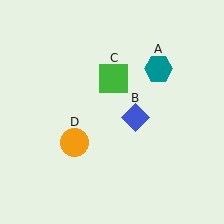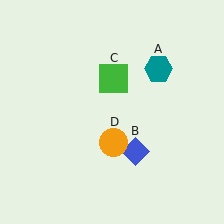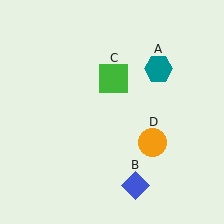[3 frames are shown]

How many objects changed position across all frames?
2 objects changed position: blue diamond (object B), orange circle (object D).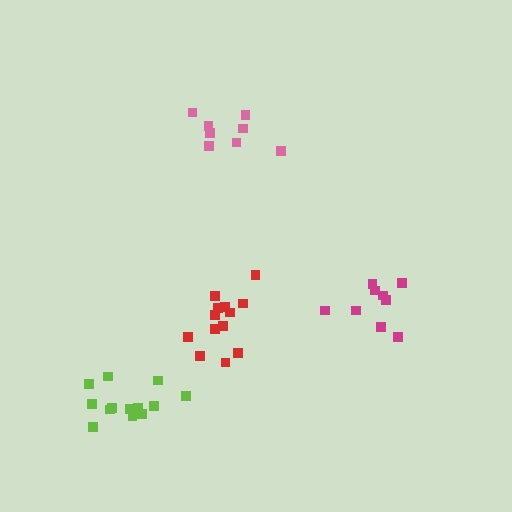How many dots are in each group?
Group 1: 13 dots, Group 2: 13 dots, Group 3: 9 dots, Group 4: 8 dots (43 total).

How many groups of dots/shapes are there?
There are 4 groups.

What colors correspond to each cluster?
The clusters are colored: lime, red, magenta, pink.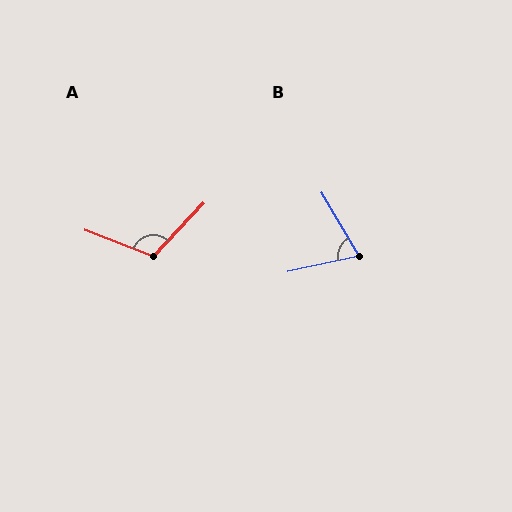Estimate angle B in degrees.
Approximately 71 degrees.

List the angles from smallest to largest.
B (71°), A (112°).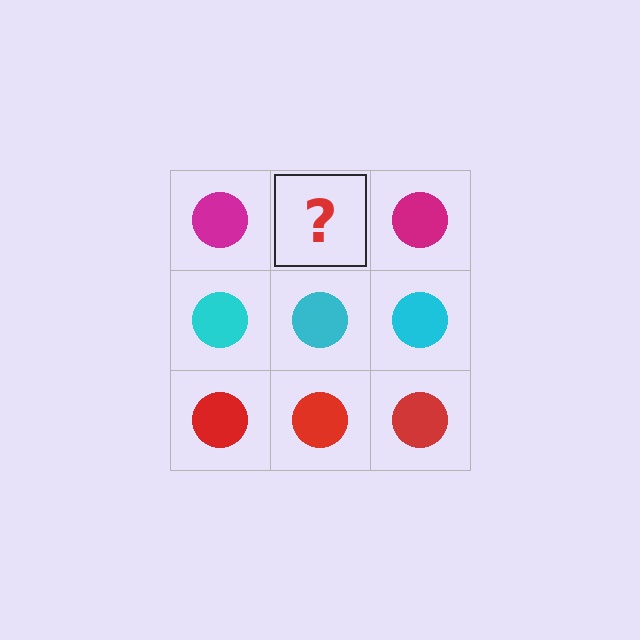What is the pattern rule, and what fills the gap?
The rule is that each row has a consistent color. The gap should be filled with a magenta circle.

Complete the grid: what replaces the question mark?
The question mark should be replaced with a magenta circle.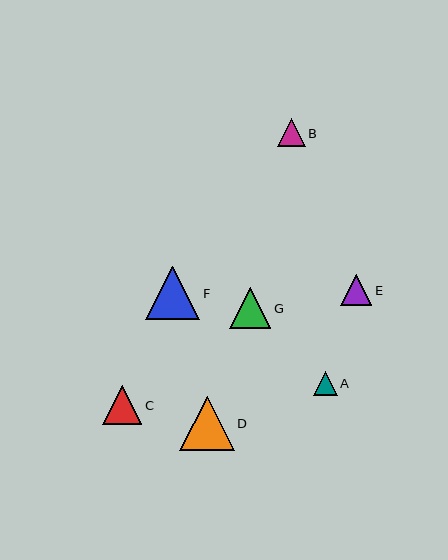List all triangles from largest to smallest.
From largest to smallest: D, F, G, C, E, B, A.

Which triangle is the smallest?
Triangle A is the smallest with a size of approximately 23 pixels.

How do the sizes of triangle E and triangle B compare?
Triangle E and triangle B are approximately the same size.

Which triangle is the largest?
Triangle D is the largest with a size of approximately 54 pixels.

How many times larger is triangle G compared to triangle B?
Triangle G is approximately 1.5 times the size of triangle B.